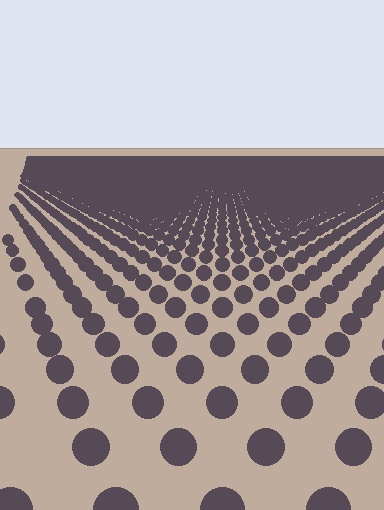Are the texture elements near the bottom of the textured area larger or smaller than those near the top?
Larger. Near the bottom, elements are closer to the viewer and appear at a bigger on-screen size.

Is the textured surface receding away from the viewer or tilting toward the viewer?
The surface is receding away from the viewer. Texture elements get smaller and denser toward the top.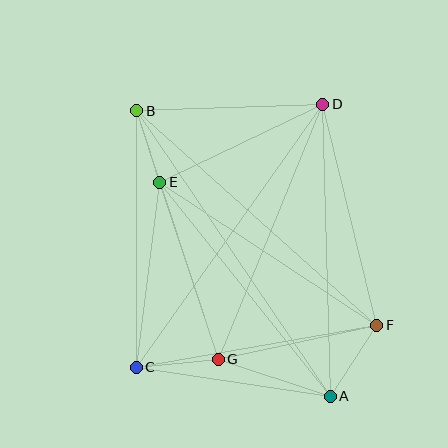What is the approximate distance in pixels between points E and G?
The distance between E and G is approximately 186 pixels.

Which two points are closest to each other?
Points B and E are closest to each other.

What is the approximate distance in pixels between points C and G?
The distance between C and G is approximately 82 pixels.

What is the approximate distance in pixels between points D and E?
The distance between D and E is approximately 181 pixels.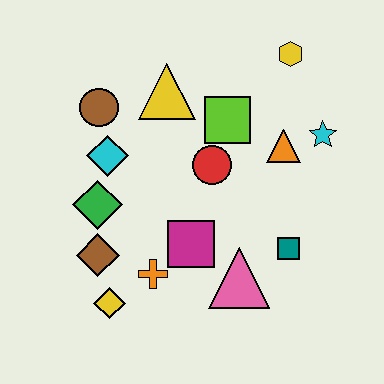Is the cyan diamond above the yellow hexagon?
No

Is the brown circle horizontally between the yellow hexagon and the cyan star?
No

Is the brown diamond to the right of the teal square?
No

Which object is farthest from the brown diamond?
The yellow hexagon is farthest from the brown diamond.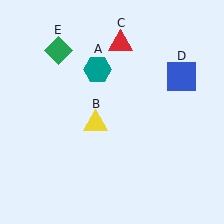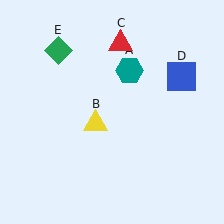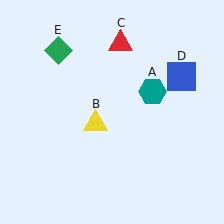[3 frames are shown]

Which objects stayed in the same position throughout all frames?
Yellow triangle (object B) and red triangle (object C) and blue square (object D) and green diamond (object E) remained stationary.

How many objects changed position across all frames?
1 object changed position: teal hexagon (object A).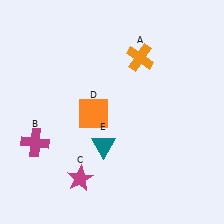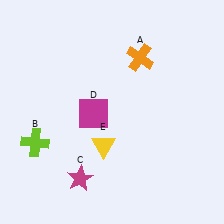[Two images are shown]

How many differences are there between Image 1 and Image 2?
There are 3 differences between the two images.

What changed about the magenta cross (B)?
In Image 1, B is magenta. In Image 2, it changed to lime.